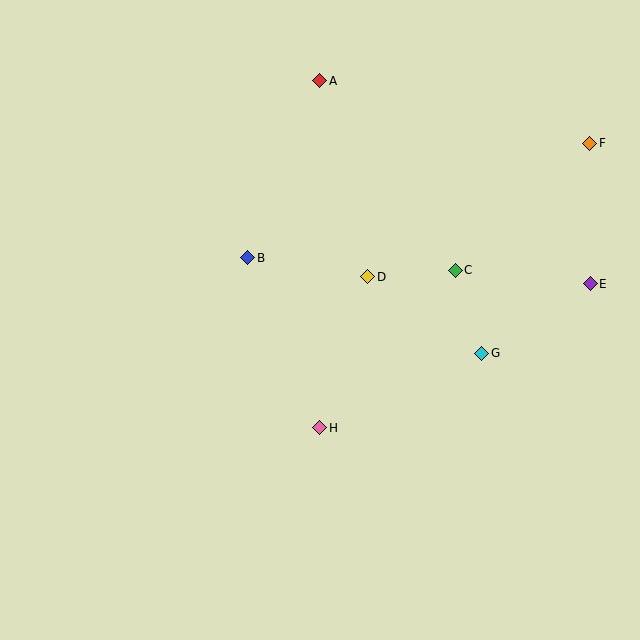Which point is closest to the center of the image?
Point D at (368, 277) is closest to the center.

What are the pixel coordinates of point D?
Point D is at (368, 277).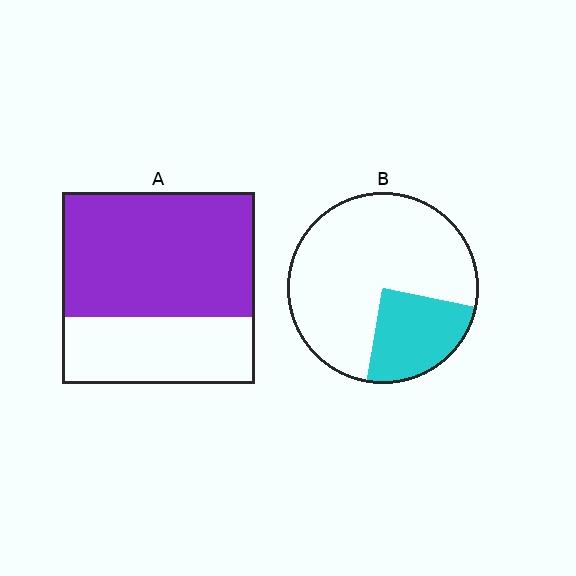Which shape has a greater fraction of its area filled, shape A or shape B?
Shape A.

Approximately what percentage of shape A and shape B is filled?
A is approximately 65% and B is approximately 25%.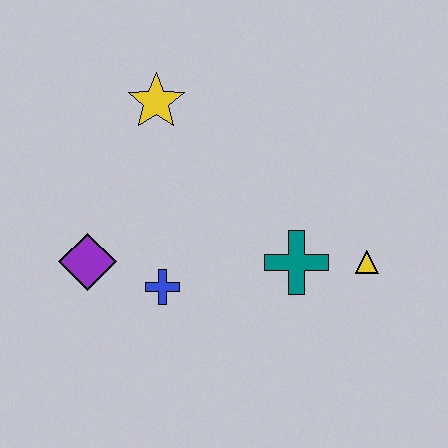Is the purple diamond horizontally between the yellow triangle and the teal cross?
No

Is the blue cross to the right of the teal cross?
No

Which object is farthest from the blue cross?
The yellow triangle is farthest from the blue cross.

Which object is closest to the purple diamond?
The blue cross is closest to the purple diamond.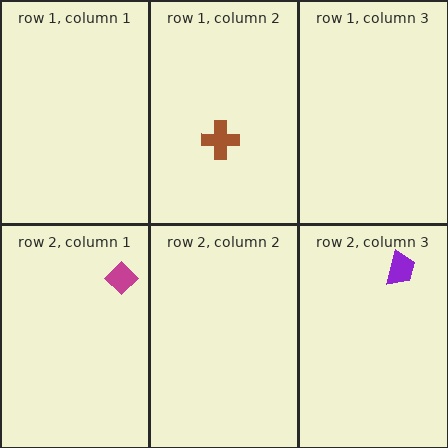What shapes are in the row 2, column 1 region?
The magenta diamond.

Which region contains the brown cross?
The row 1, column 2 region.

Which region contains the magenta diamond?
The row 2, column 1 region.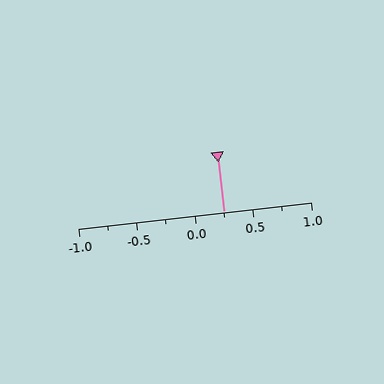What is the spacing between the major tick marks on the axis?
The major ticks are spaced 0.5 apart.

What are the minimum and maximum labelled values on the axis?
The axis runs from -1.0 to 1.0.